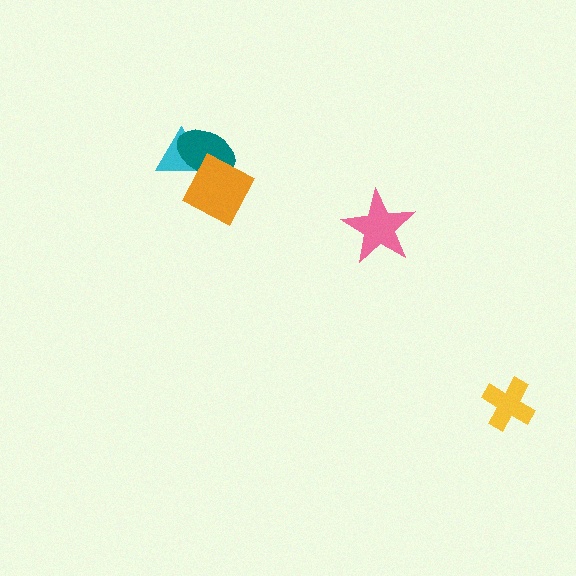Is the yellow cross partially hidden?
No, no other shape covers it.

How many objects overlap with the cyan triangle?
2 objects overlap with the cyan triangle.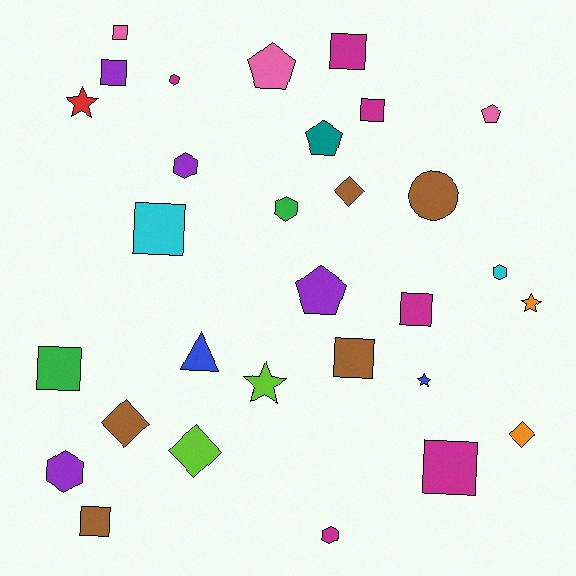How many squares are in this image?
There are 10 squares.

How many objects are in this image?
There are 30 objects.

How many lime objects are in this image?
There are 2 lime objects.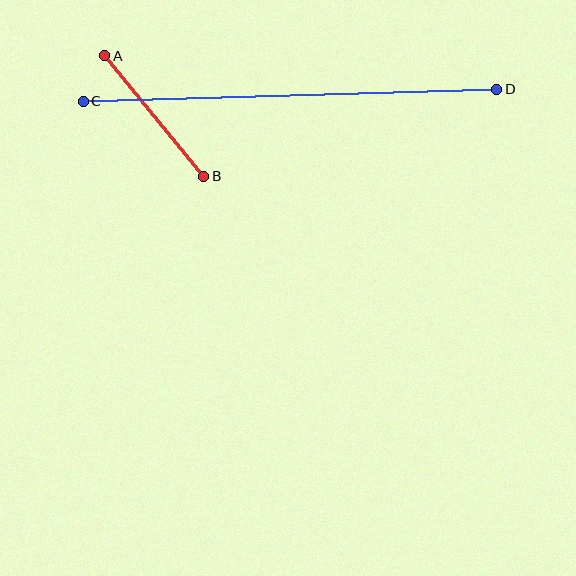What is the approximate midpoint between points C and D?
The midpoint is at approximately (290, 95) pixels.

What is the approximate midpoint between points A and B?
The midpoint is at approximately (154, 116) pixels.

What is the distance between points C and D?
The distance is approximately 414 pixels.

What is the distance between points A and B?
The distance is approximately 156 pixels.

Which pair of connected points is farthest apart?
Points C and D are farthest apart.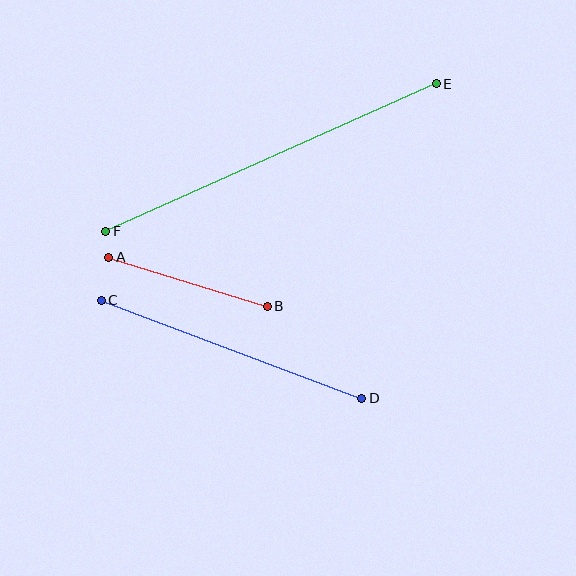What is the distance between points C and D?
The distance is approximately 278 pixels.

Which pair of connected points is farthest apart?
Points E and F are farthest apart.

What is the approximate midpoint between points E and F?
The midpoint is at approximately (271, 157) pixels.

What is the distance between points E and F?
The distance is approximately 362 pixels.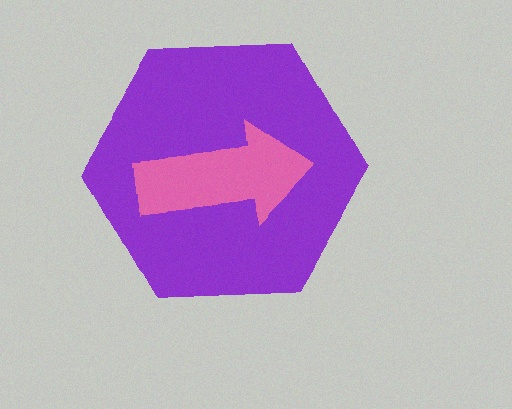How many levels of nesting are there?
2.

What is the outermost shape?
The purple hexagon.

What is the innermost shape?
The pink arrow.